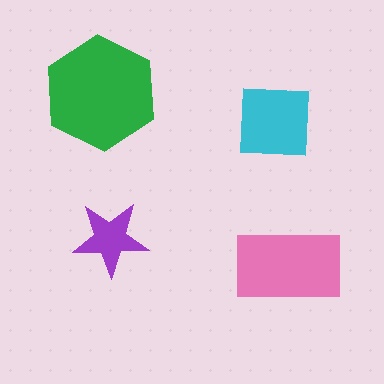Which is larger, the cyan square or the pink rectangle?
The pink rectangle.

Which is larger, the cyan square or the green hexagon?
The green hexagon.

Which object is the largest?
The green hexagon.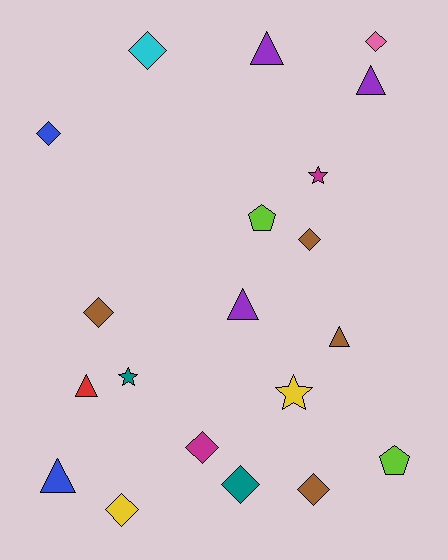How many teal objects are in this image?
There are 2 teal objects.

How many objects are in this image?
There are 20 objects.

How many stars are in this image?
There are 3 stars.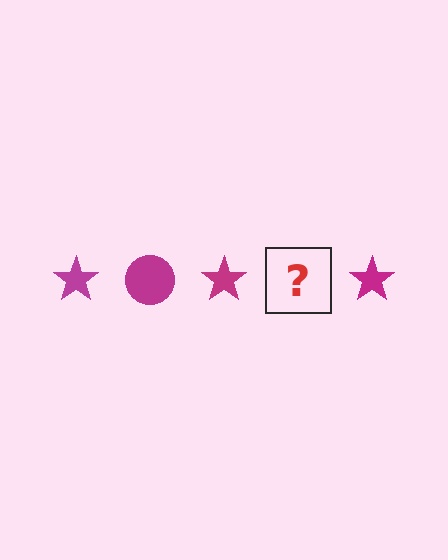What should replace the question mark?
The question mark should be replaced with a magenta circle.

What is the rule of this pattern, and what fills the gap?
The rule is that the pattern cycles through star, circle shapes in magenta. The gap should be filled with a magenta circle.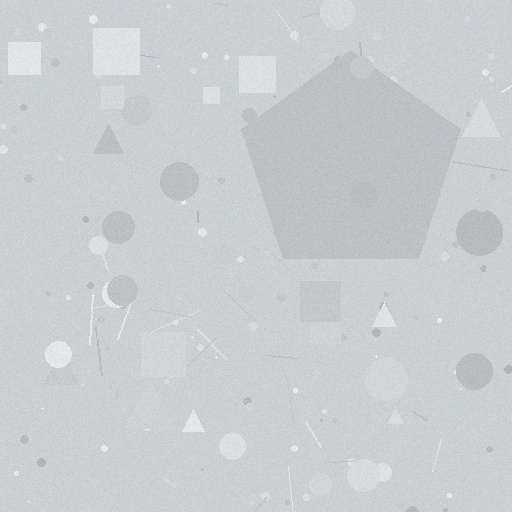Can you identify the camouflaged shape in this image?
The camouflaged shape is a pentagon.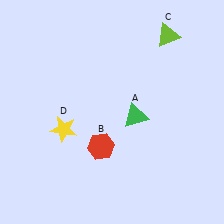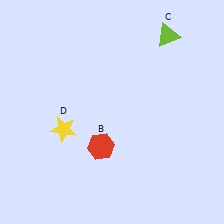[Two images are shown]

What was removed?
The green triangle (A) was removed in Image 2.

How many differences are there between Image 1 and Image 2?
There is 1 difference between the two images.